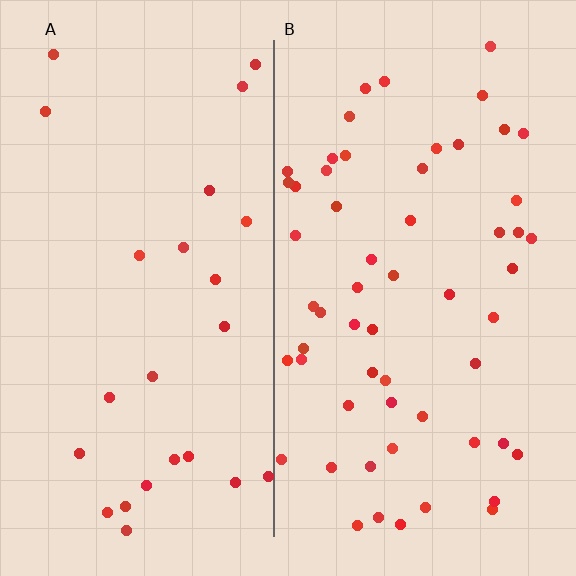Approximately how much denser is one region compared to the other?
Approximately 2.3× — region B over region A.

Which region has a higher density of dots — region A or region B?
B (the right).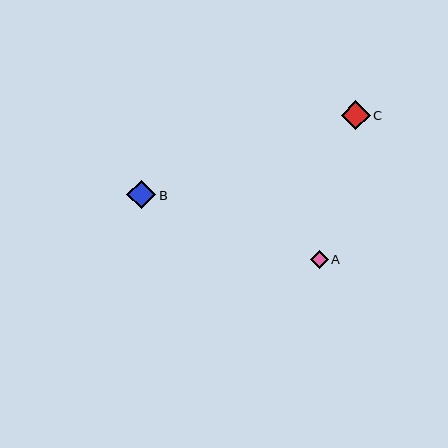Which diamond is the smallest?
Diamond A is the smallest with a size of approximately 18 pixels.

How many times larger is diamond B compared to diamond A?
Diamond B is approximately 1.6 times the size of diamond A.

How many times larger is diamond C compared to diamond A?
Diamond C is approximately 1.6 times the size of diamond A.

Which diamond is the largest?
Diamond B is the largest with a size of approximately 29 pixels.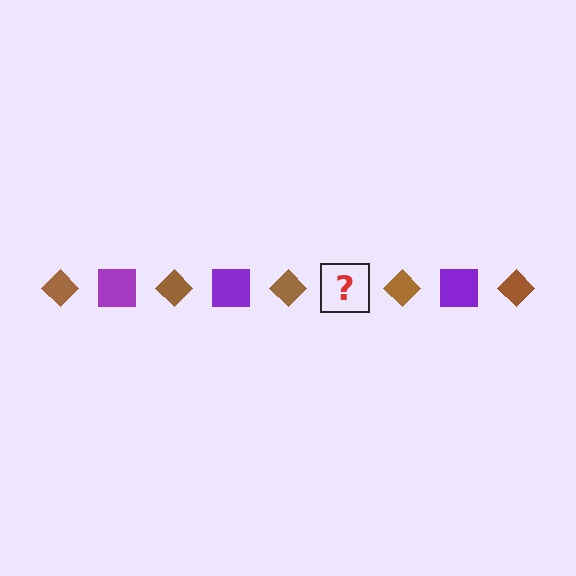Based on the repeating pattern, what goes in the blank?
The blank should be a purple square.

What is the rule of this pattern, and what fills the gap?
The rule is that the pattern alternates between brown diamond and purple square. The gap should be filled with a purple square.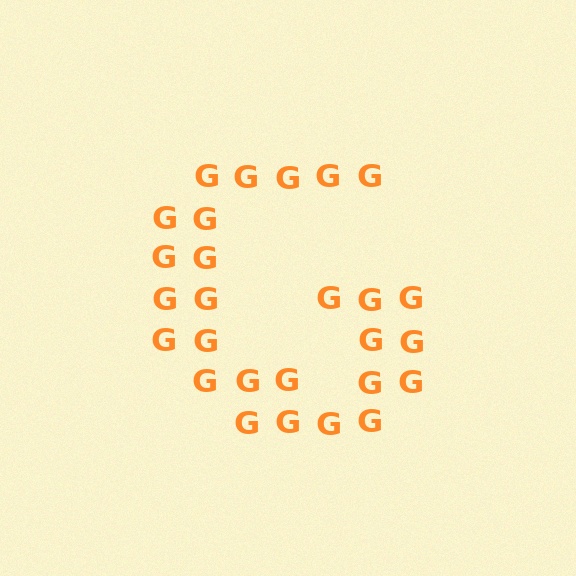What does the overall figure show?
The overall figure shows the letter G.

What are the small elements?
The small elements are letter G's.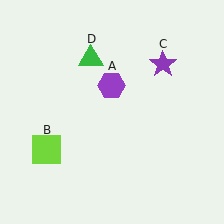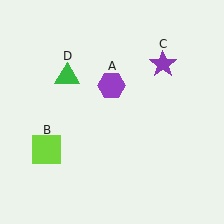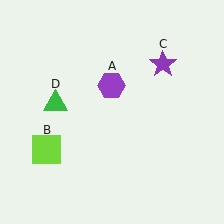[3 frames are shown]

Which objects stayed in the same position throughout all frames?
Purple hexagon (object A) and lime square (object B) and purple star (object C) remained stationary.